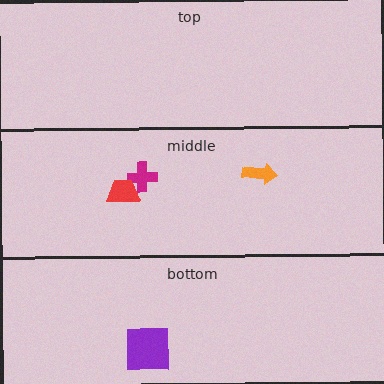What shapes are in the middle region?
The magenta cross, the orange arrow, the red trapezoid.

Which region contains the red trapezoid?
The middle region.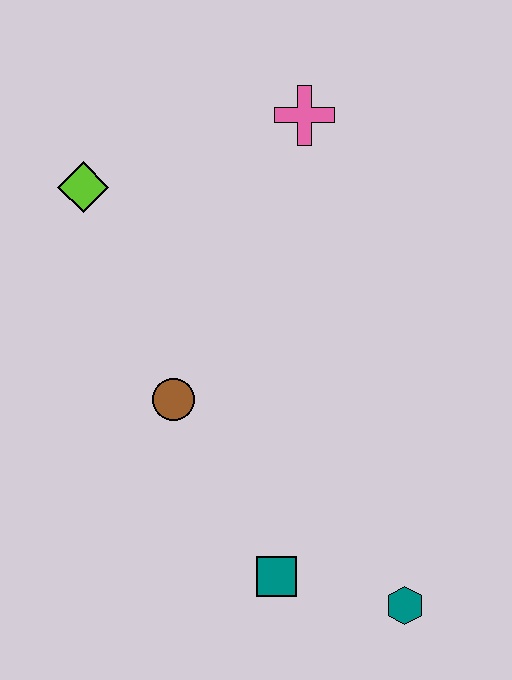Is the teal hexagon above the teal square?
No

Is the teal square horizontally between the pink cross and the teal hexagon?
No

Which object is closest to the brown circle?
The teal square is closest to the brown circle.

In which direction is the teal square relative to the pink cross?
The teal square is below the pink cross.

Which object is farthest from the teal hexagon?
The lime diamond is farthest from the teal hexagon.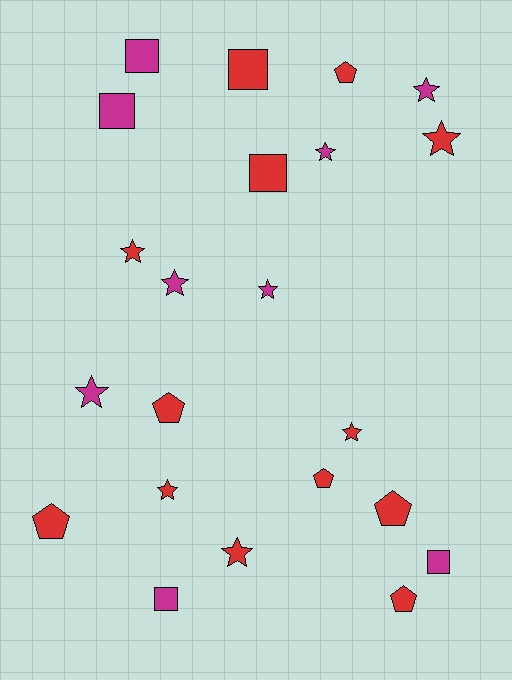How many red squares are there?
There are 2 red squares.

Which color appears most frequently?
Red, with 13 objects.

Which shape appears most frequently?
Star, with 10 objects.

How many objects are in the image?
There are 22 objects.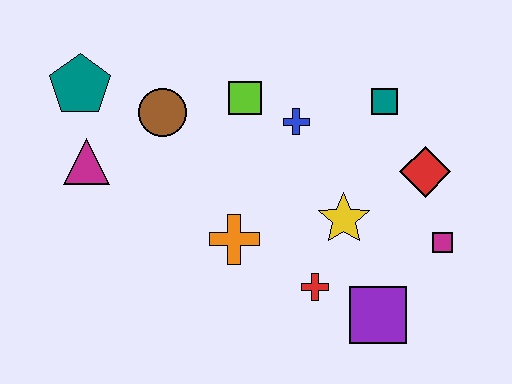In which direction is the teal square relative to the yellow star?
The teal square is above the yellow star.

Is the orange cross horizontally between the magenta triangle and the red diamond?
Yes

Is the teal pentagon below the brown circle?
No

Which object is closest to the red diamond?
The magenta square is closest to the red diamond.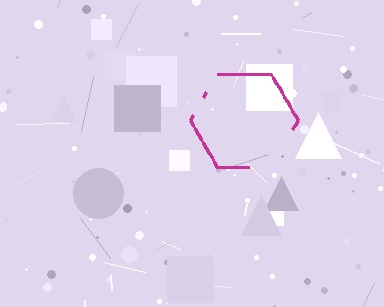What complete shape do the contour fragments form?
The contour fragments form a hexagon.